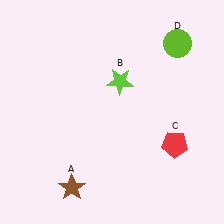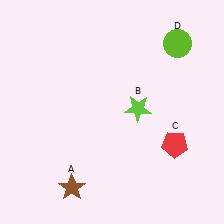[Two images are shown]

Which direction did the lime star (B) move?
The lime star (B) moved down.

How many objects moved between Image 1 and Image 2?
1 object moved between the two images.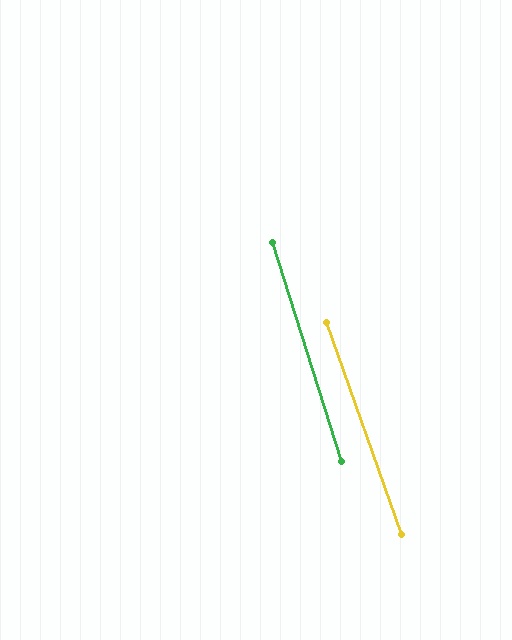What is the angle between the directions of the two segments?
Approximately 2 degrees.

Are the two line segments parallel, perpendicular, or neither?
Parallel — their directions differ by only 1.9°.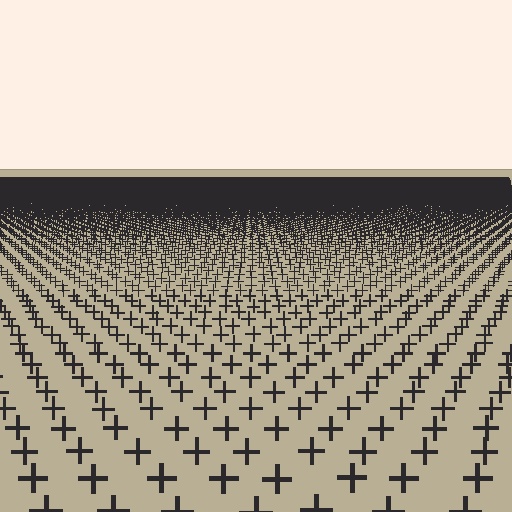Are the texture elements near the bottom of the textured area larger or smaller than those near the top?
Larger. Near the bottom, elements are closer to the viewer and appear at a bigger on-screen size.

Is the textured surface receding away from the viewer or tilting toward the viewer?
The surface is receding away from the viewer. Texture elements get smaller and denser toward the top.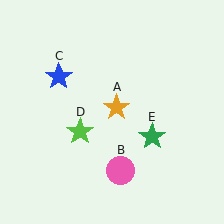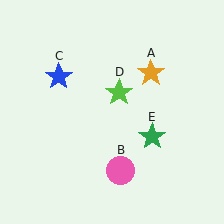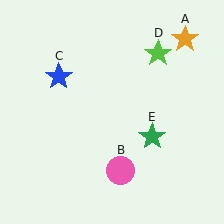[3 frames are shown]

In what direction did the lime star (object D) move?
The lime star (object D) moved up and to the right.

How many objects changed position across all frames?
2 objects changed position: orange star (object A), lime star (object D).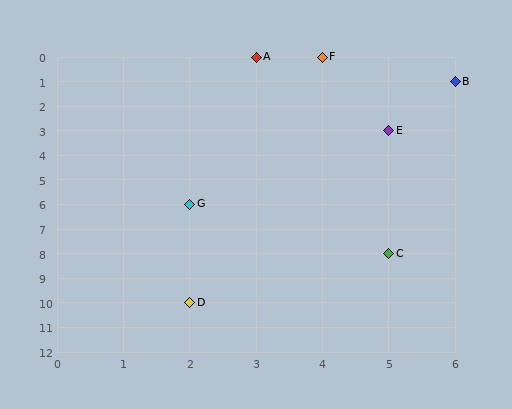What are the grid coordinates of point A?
Point A is at grid coordinates (3, 0).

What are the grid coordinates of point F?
Point F is at grid coordinates (4, 0).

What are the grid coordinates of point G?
Point G is at grid coordinates (2, 6).